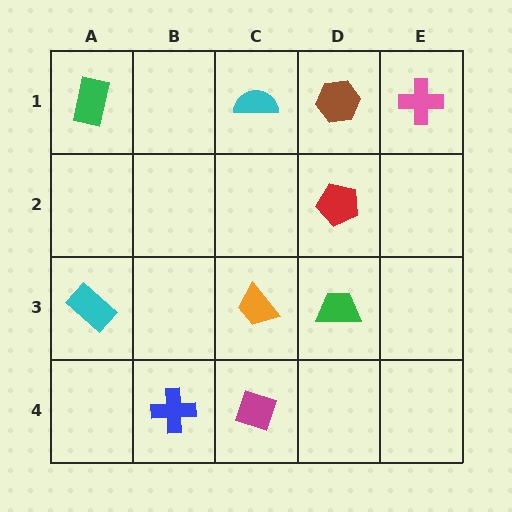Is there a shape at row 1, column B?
No, that cell is empty.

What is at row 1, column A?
A green rectangle.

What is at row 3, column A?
A cyan rectangle.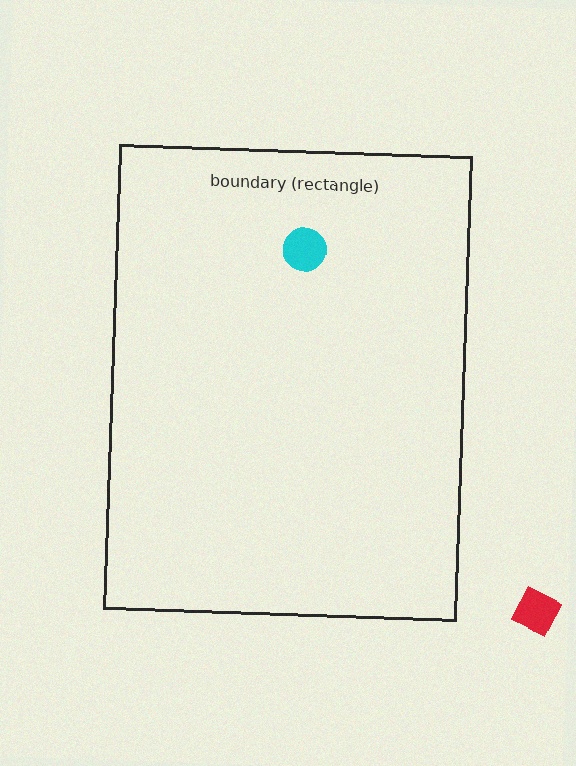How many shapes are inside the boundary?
1 inside, 1 outside.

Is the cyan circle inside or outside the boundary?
Inside.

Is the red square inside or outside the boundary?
Outside.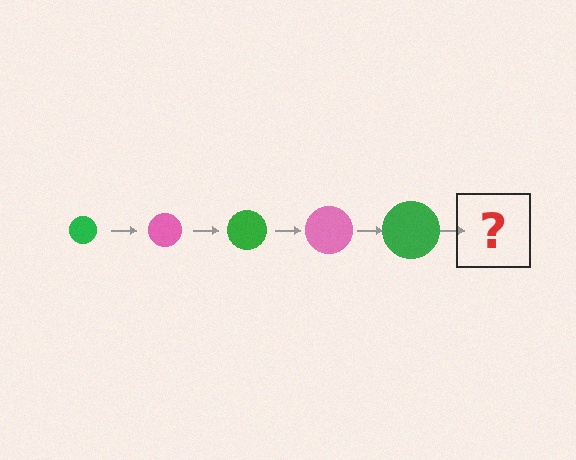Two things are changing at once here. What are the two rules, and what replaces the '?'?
The two rules are that the circle grows larger each step and the color cycles through green and pink. The '?' should be a pink circle, larger than the previous one.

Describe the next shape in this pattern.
It should be a pink circle, larger than the previous one.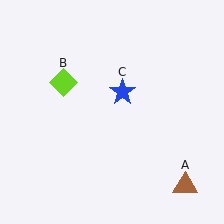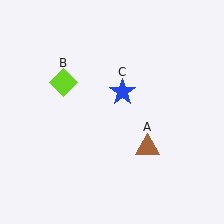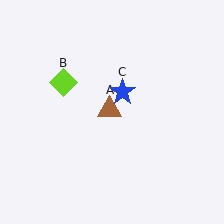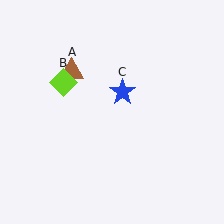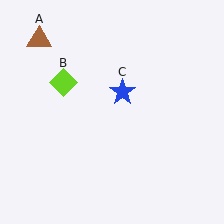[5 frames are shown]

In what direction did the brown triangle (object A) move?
The brown triangle (object A) moved up and to the left.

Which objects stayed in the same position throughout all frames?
Lime diamond (object B) and blue star (object C) remained stationary.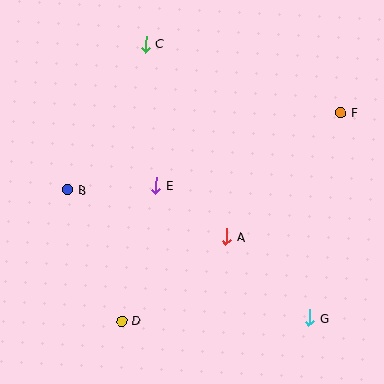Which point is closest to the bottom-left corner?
Point D is closest to the bottom-left corner.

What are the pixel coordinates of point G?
Point G is at (309, 318).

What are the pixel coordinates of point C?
Point C is at (146, 44).